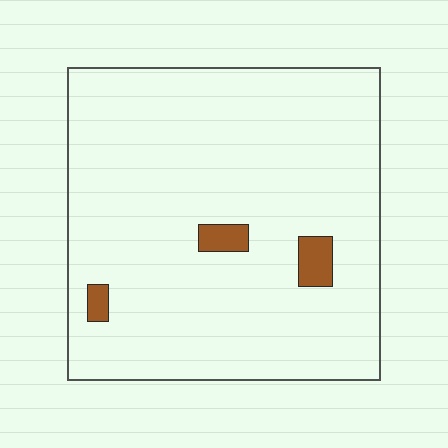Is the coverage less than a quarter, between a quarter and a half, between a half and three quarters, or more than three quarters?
Less than a quarter.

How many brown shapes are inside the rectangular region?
3.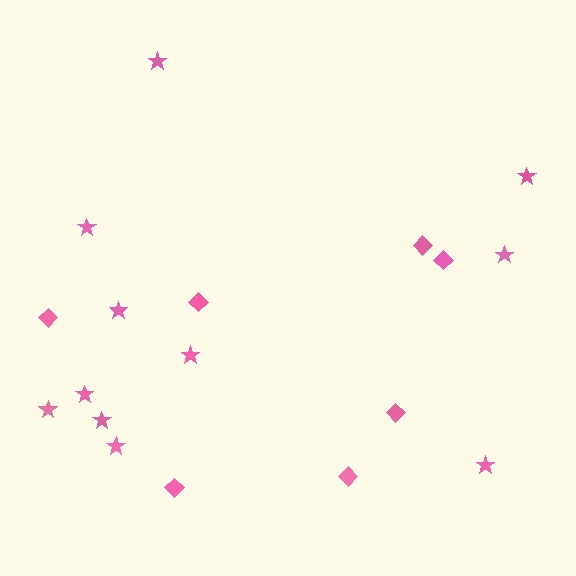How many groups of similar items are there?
There are 2 groups: one group of stars (11) and one group of diamonds (7).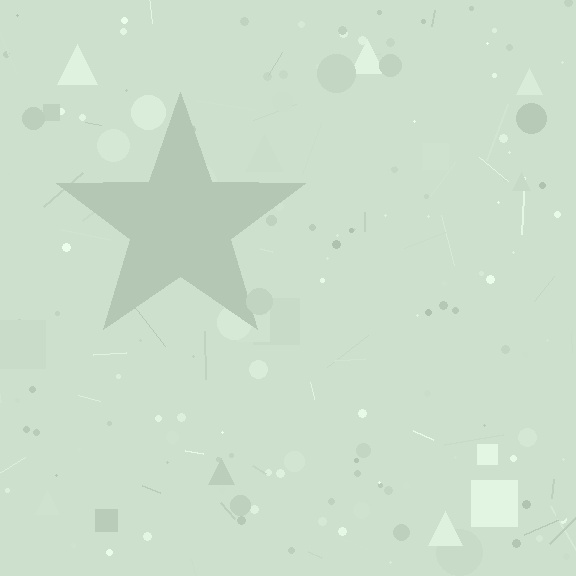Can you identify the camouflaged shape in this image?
The camouflaged shape is a star.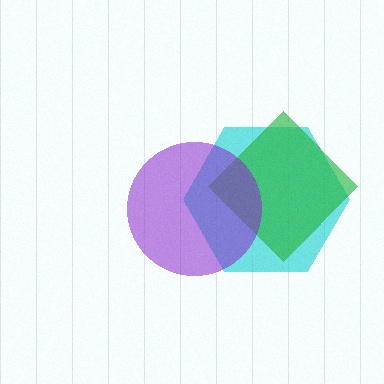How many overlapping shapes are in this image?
There are 3 overlapping shapes in the image.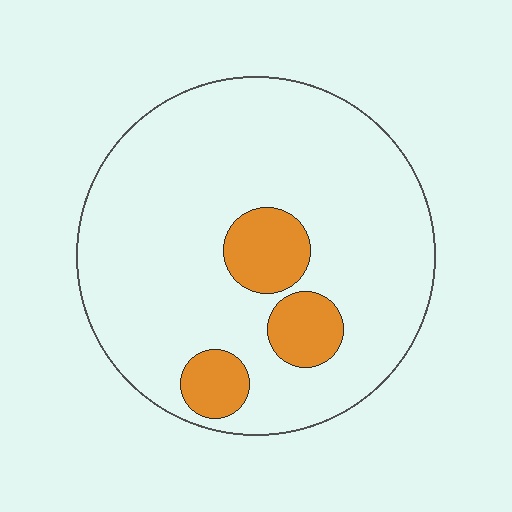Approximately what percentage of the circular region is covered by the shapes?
Approximately 15%.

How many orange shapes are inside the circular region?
3.